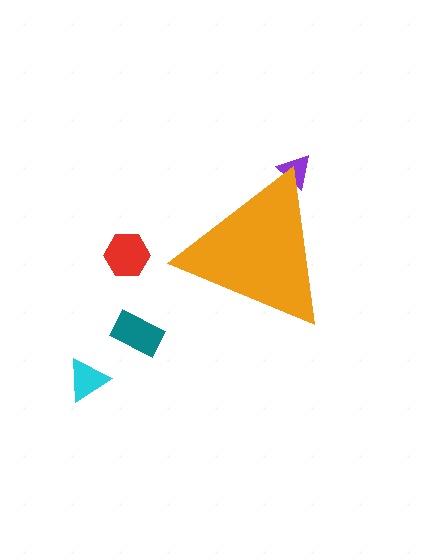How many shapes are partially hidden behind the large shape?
1 shape is partially hidden.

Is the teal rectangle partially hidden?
No, the teal rectangle is fully visible.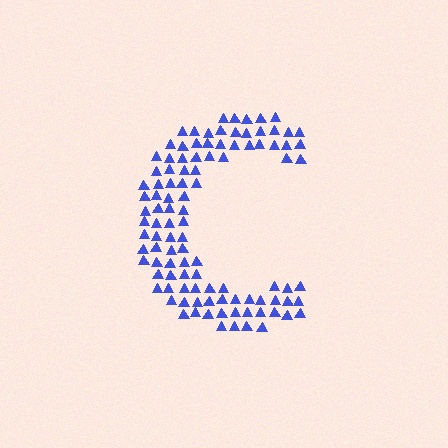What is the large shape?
The large shape is the letter C.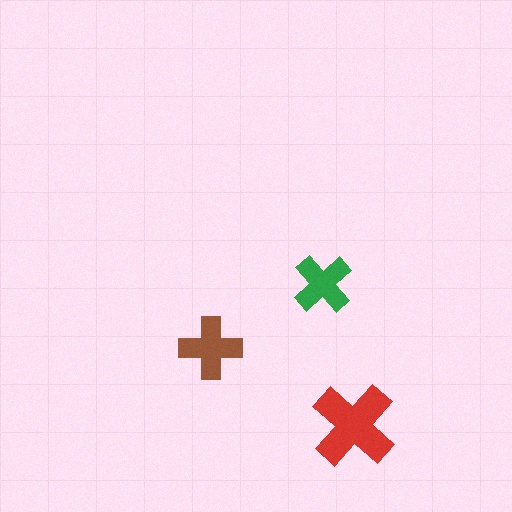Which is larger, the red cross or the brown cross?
The red one.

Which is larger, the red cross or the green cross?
The red one.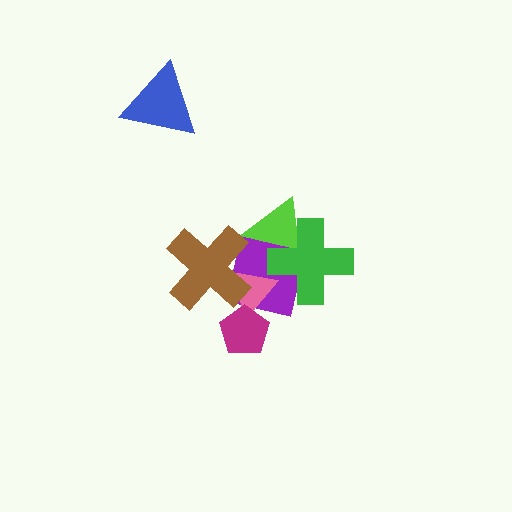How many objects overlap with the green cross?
2 objects overlap with the green cross.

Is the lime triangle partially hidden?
Yes, it is partially covered by another shape.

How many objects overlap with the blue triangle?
0 objects overlap with the blue triangle.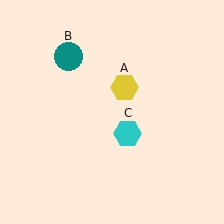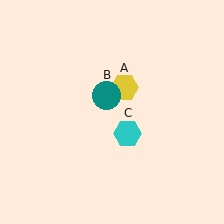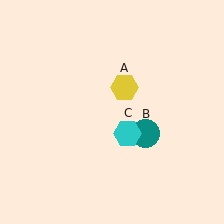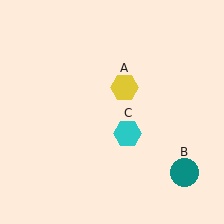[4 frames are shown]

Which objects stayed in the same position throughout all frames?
Yellow hexagon (object A) and cyan hexagon (object C) remained stationary.